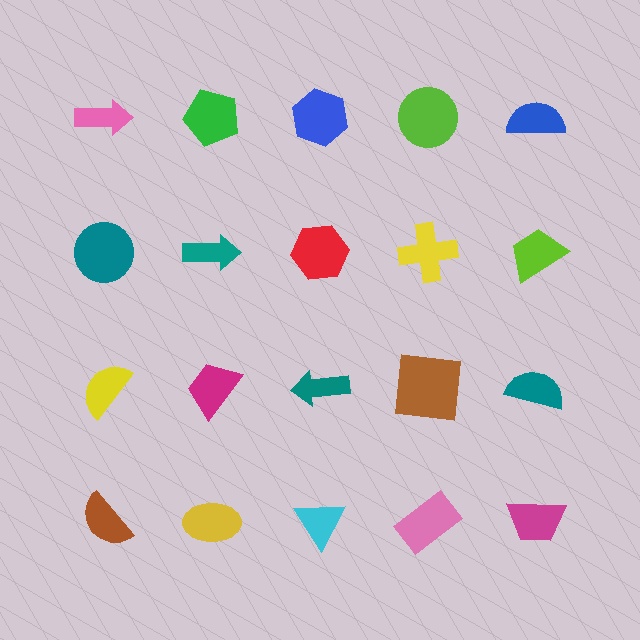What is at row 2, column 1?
A teal circle.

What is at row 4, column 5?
A magenta trapezoid.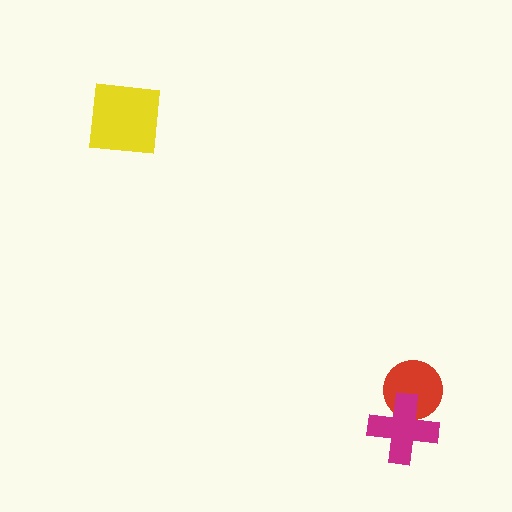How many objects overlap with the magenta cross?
1 object overlaps with the magenta cross.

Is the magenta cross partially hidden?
No, no other shape covers it.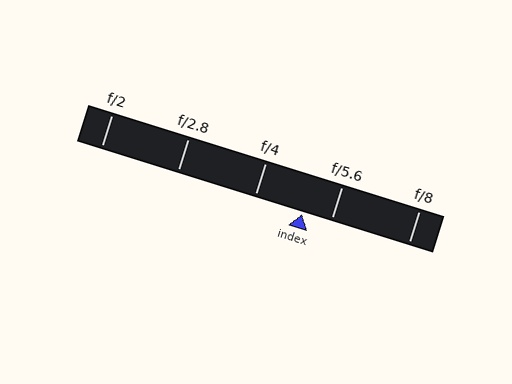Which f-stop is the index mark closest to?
The index mark is closest to f/5.6.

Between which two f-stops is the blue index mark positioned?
The index mark is between f/4 and f/5.6.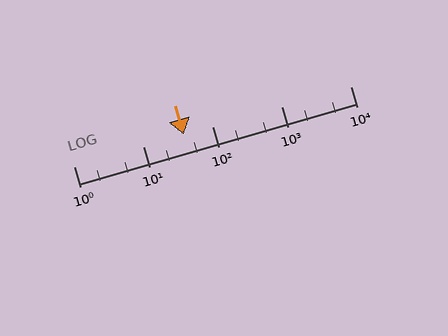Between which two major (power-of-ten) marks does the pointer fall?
The pointer is between 10 and 100.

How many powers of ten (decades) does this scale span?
The scale spans 4 decades, from 1 to 10000.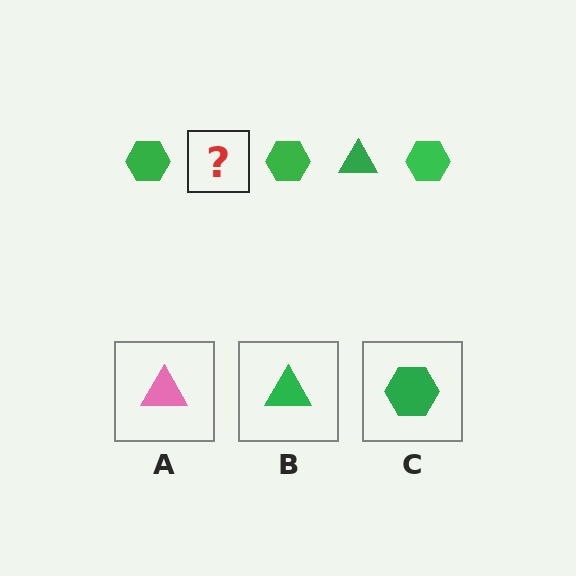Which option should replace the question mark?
Option B.